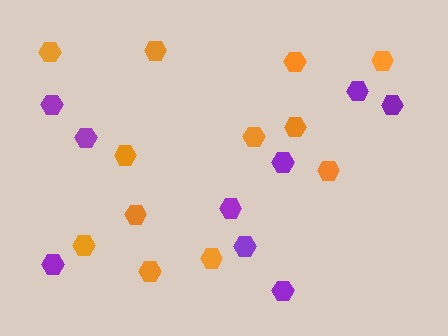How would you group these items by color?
There are 2 groups: one group of purple hexagons (9) and one group of orange hexagons (12).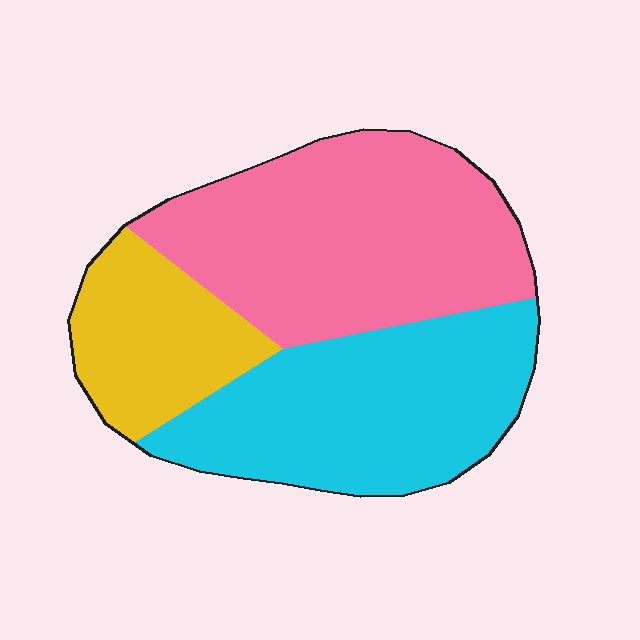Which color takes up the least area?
Yellow, at roughly 20%.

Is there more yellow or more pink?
Pink.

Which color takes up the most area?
Pink, at roughly 45%.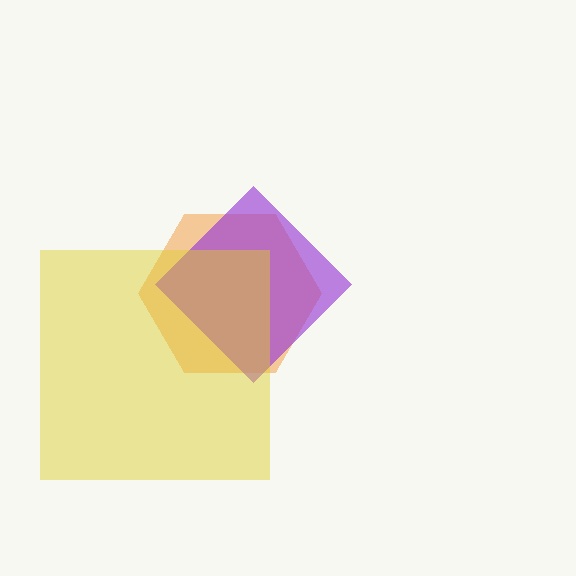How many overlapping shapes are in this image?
There are 3 overlapping shapes in the image.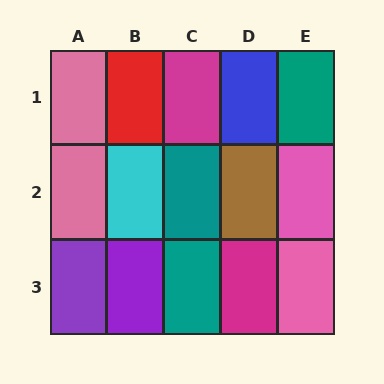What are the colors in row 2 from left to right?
Pink, cyan, teal, brown, pink.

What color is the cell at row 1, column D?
Blue.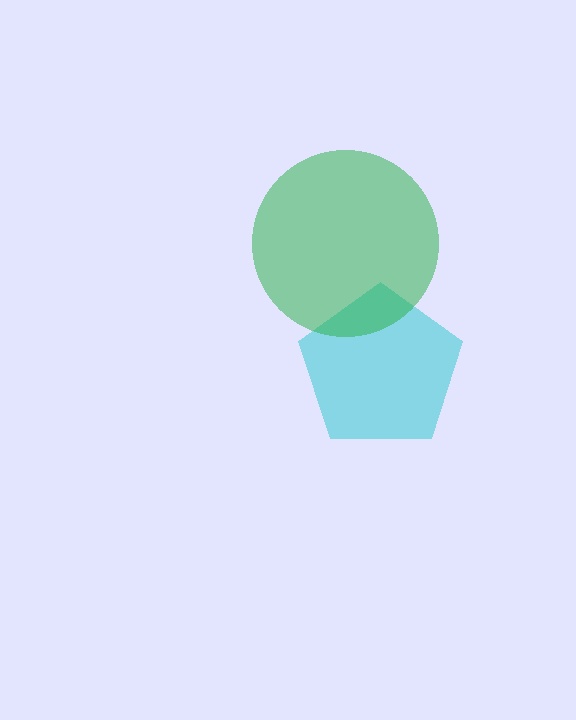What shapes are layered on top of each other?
The layered shapes are: a cyan pentagon, a green circle.